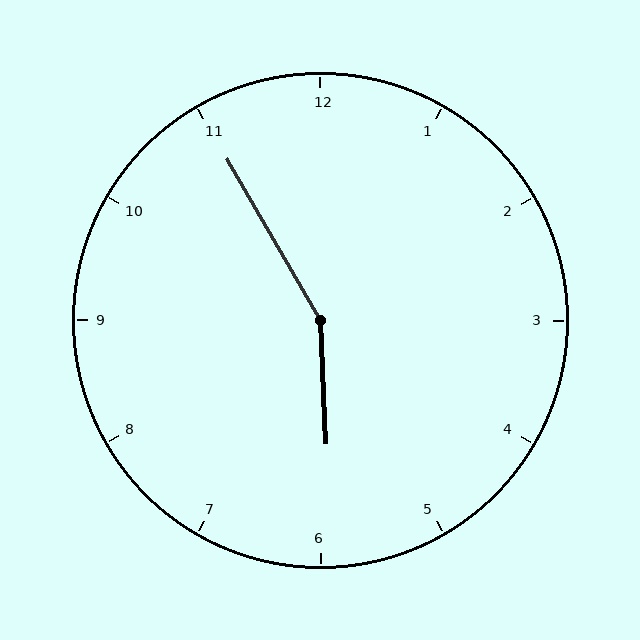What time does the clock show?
5:55.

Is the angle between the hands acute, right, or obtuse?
It is obtuse.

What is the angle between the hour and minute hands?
Approximately 152 degrees.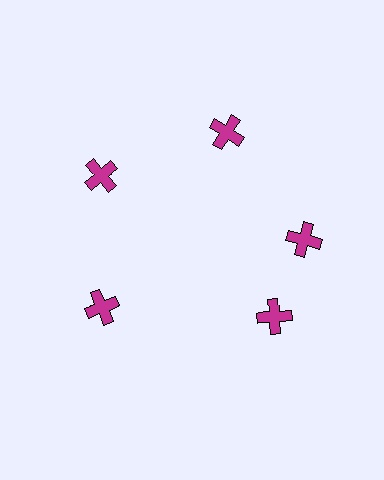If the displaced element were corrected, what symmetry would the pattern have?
It would have 5-fold rotational symmetry — the pattern would map onto itself every 72 degrees.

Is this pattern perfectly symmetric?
No. The 5 magenta crosses are arranged in a ring, but one element near the 5 o'clock position is rotated out of alignment along the ring, breaking the 5-fold rotational symmetry.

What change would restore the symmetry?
The symmetry would be restored by rotating it back into even spacing with its neighbors so that all 5 crosses sit at equal angles and equal distance from the center.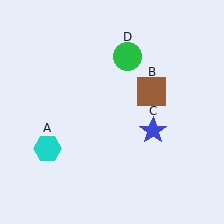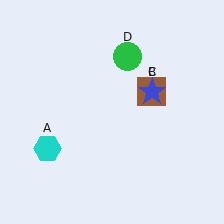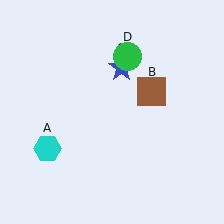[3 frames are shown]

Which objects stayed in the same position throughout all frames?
Cyan hexagon (object A) and brown square (object B) and green circle (object D) remained stationary.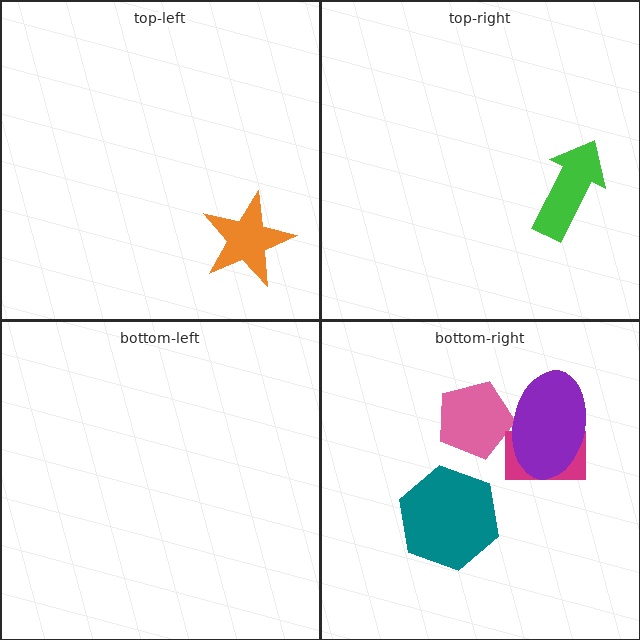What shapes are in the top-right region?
The green arrow.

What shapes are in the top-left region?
The orange star.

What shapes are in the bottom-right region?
The pink pentagon, the teal hexagon, the magenta rectangle, the purple ellipse.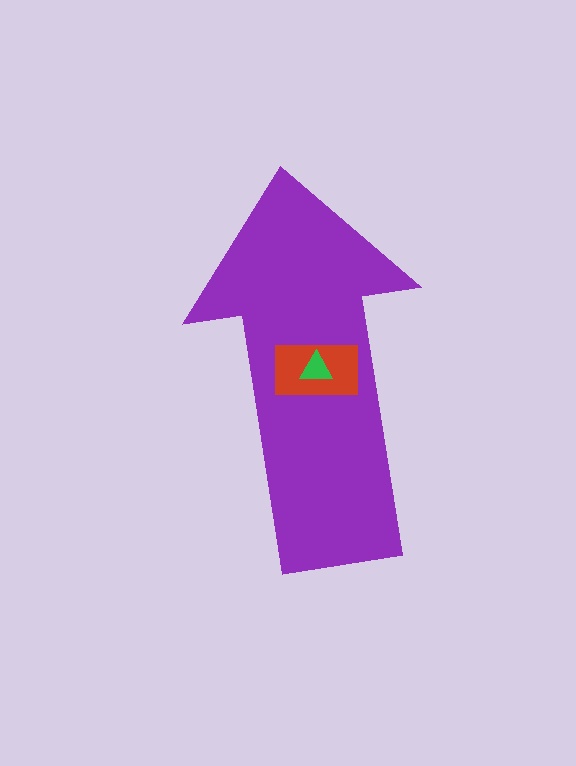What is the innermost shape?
The green triangle.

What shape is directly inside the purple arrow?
The red rectangle.